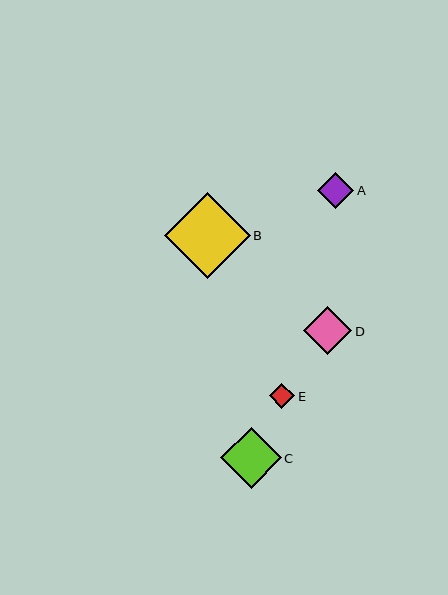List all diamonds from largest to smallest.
From largest to smallest: B, C, D, A, E.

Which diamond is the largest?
Diamond B is the largest with a size of approximately 86 pixels.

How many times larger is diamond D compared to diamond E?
Diamond D is approximately 1.9 times the size of diamond E.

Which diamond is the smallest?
Diamond E is the smallest with a size of approximately 25 pixels.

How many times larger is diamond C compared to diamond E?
Diamond C is approximately 2.4 times the size of diamond E.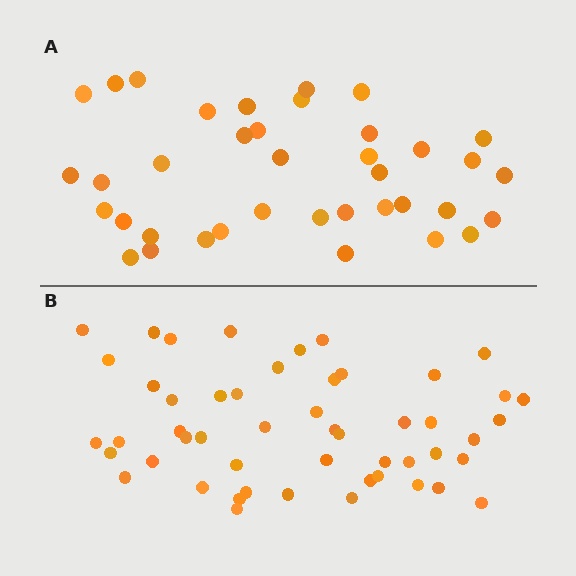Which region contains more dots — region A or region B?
Region B (the bottom region) has more dots.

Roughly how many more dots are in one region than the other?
Region B has approximately 15 more dots than region A.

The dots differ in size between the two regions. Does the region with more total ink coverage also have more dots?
No. Region A has more total ink coverage because its dots are larger, but region B actually contains more individual dots. Total area can be misleading — the number of items is what matters here.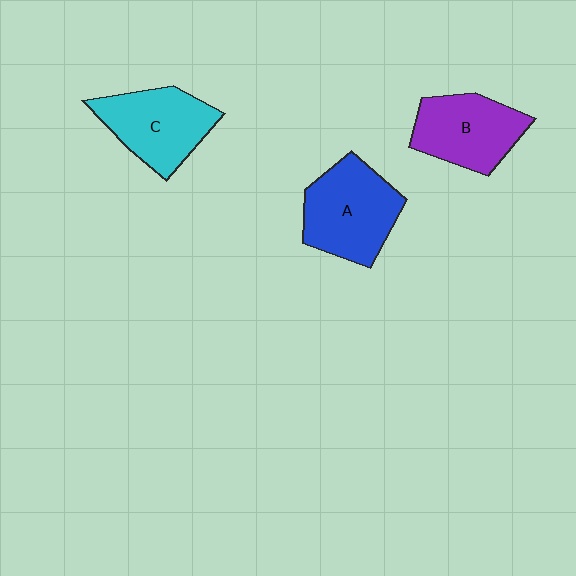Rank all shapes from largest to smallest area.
From largest to smallest: A (blue), C (cyan), B (purple).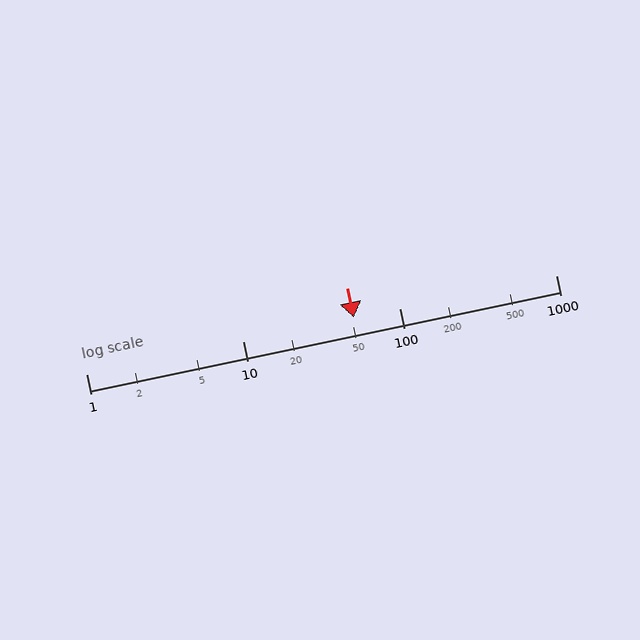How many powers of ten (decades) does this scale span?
The scale spans 3 decades, from 1 to 1000.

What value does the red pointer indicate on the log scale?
The pointer indicates approximately 51.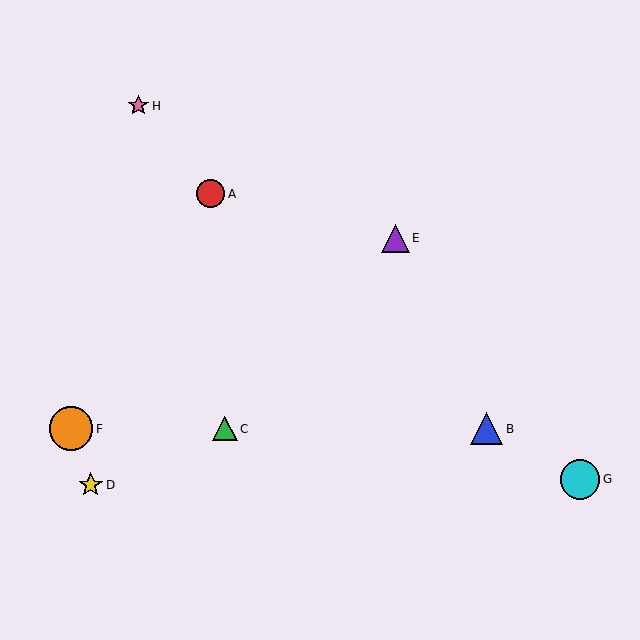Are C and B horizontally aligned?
Yes, both are at y≈429.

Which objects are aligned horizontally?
Objects B, C, F are aligned horizontally.